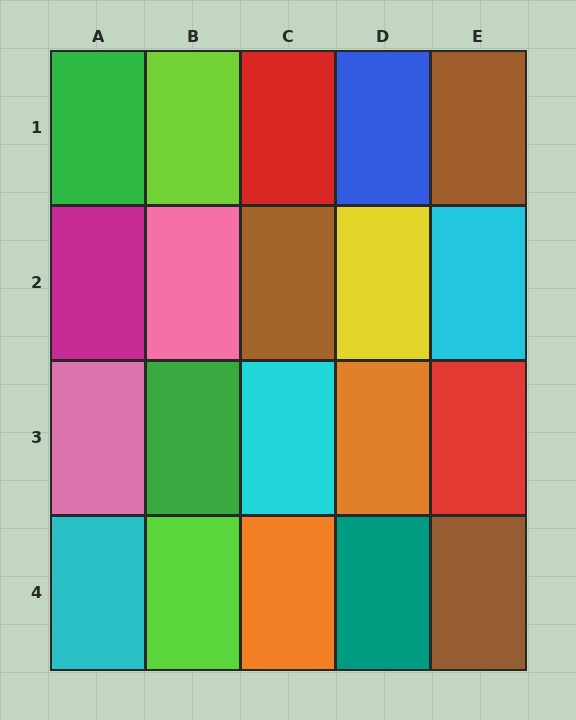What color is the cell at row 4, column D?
Teal.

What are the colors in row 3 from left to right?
Pink, green, cyan, orange, red.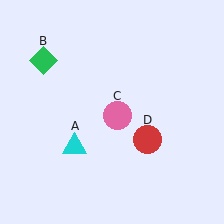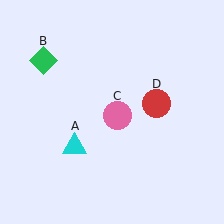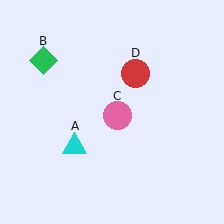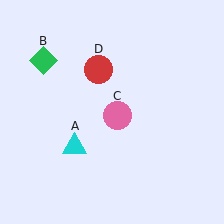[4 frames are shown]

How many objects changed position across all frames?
1 object changed position: red circle (object D).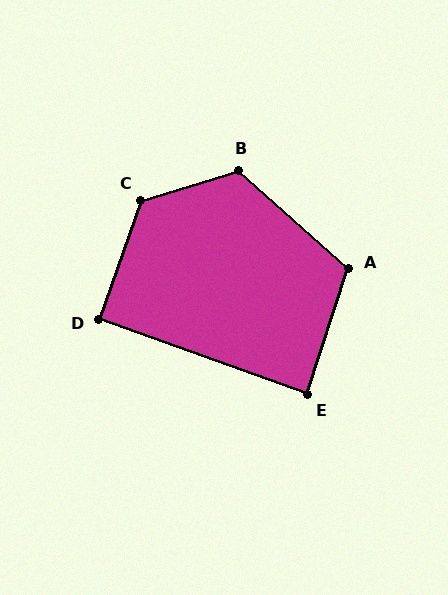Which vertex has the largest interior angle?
C, at approximately 127 degrees.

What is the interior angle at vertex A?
Approximately 114 degrees (obtuse).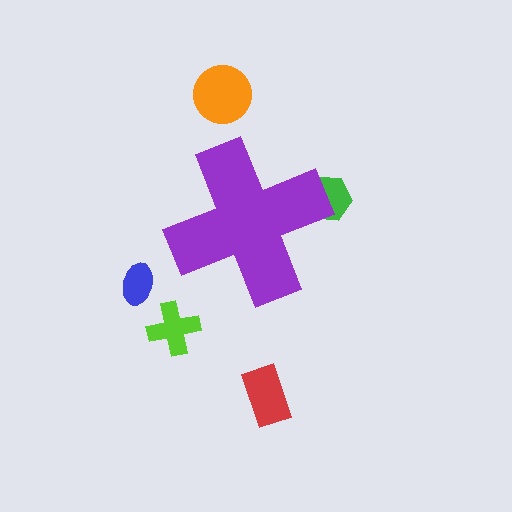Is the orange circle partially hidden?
No, the orange circle is fully visible.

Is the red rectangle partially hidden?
No, the red rectangle is fully visible.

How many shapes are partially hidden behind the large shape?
1 shape is partially hidden.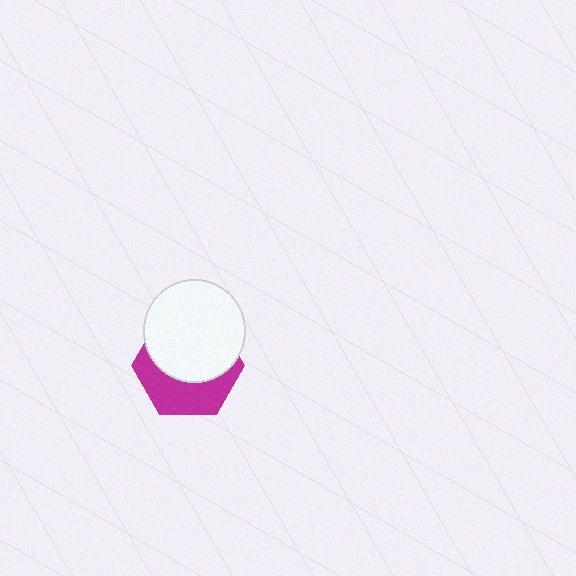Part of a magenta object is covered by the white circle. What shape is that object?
It is a hexagon.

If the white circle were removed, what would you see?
You would see the complete magenta hexagon.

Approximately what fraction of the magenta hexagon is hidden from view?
Roughly 57% of the magenta hexagon is hidden behind the white circle.